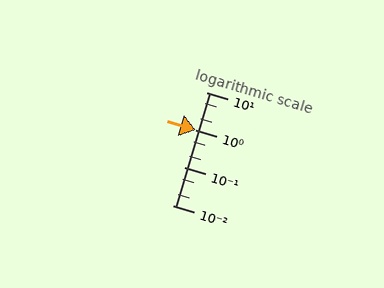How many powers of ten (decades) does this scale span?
The scale spans 3 decades, from 0.01 to 10.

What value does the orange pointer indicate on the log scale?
The pointer indicates approximately 1.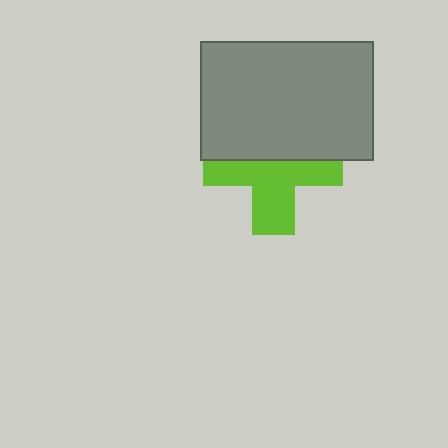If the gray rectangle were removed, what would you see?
You would see the complete lime cross.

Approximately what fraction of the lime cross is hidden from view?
Roughly 45% of the lime cross is hidden behind the gray rectangle.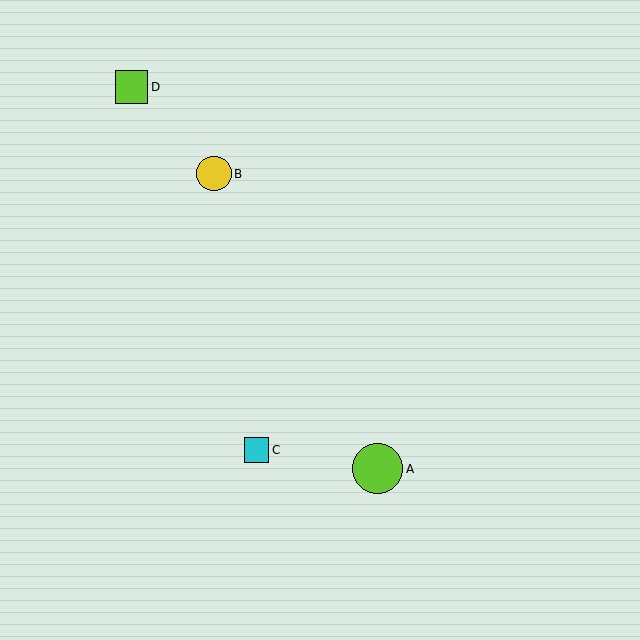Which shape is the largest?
The lime circle (labeled A) is the largest.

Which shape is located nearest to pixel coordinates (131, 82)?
The lime square (labeled D) at (132, 87) is nearest to that location.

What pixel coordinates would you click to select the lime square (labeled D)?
Click at (132, 87) to select the lime square D.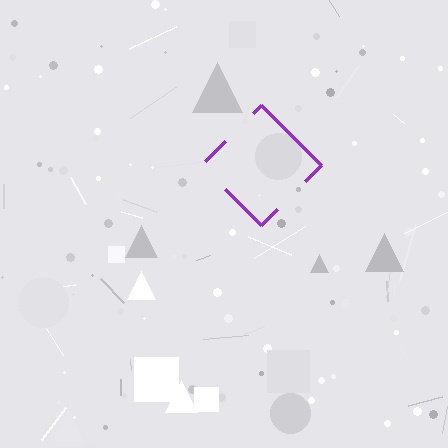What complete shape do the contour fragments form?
The contour fragments form a diamond.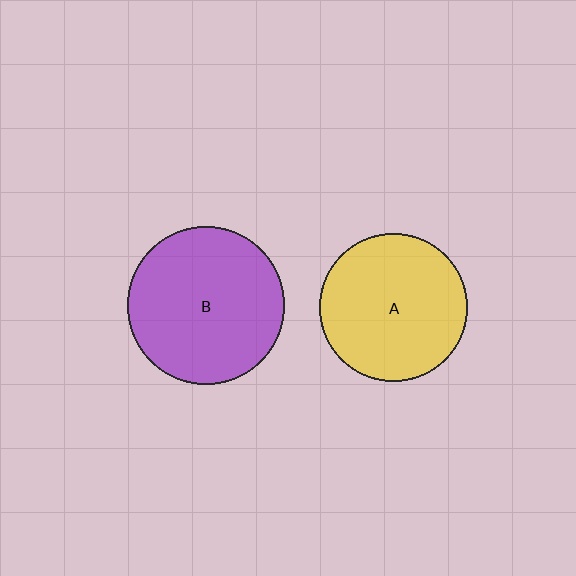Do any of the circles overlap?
No, none of the circles overlap.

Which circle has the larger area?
Circle B (purple).